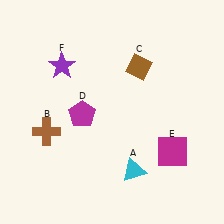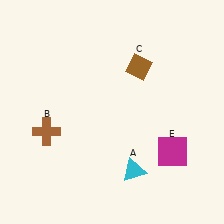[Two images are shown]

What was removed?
The magenta pentagon (D), the purple star (F) were removed in Image 2.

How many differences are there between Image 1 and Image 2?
There are 2 differences between the two images.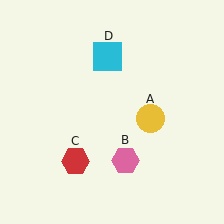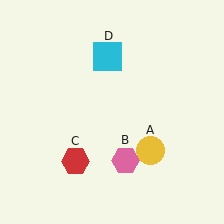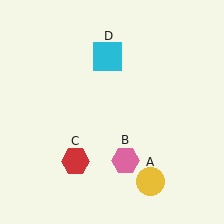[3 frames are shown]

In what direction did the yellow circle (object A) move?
The yellow circle (object A) moved down.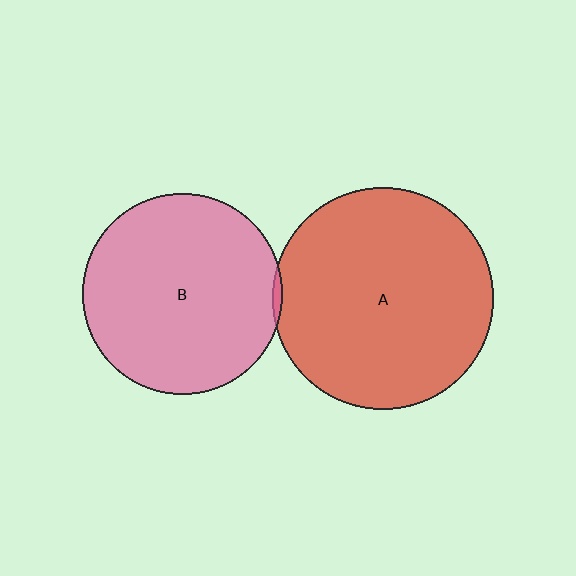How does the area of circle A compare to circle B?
Approximately 1.2 times.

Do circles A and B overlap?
Yes.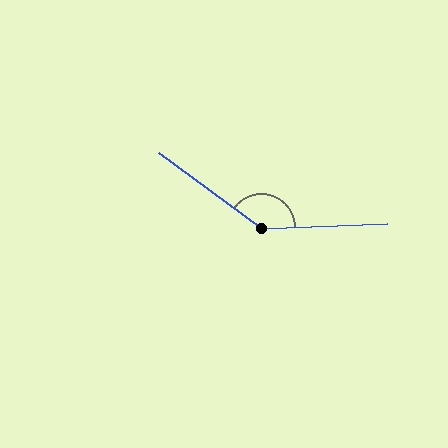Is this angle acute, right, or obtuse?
It is obtuse.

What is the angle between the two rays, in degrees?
Approximately 141 degrees.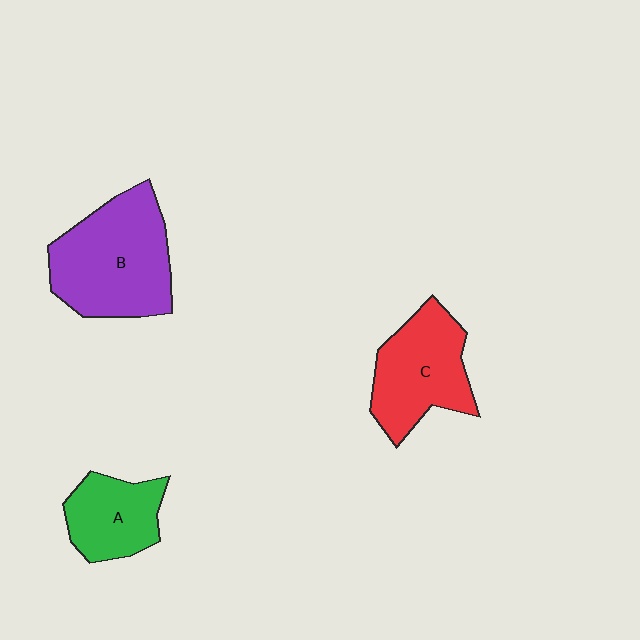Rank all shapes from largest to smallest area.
From largest to smallest: B (purple), C (red), A (green).